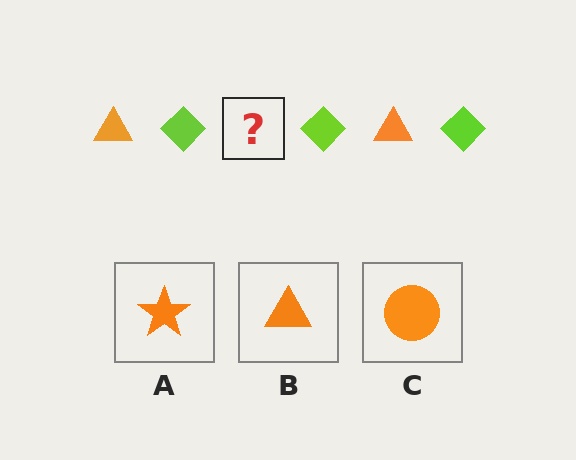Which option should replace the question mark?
Option B.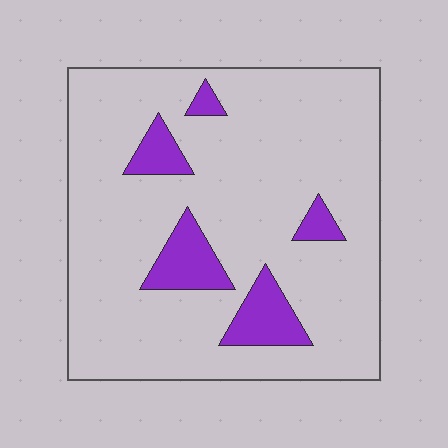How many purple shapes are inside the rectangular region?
5.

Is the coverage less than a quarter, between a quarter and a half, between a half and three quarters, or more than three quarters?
Less than a quarter.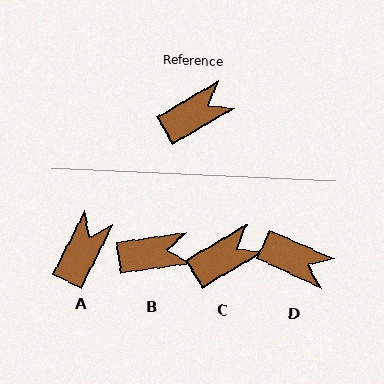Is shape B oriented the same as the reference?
No, it is off by about 22 degrees.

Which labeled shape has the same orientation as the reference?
C.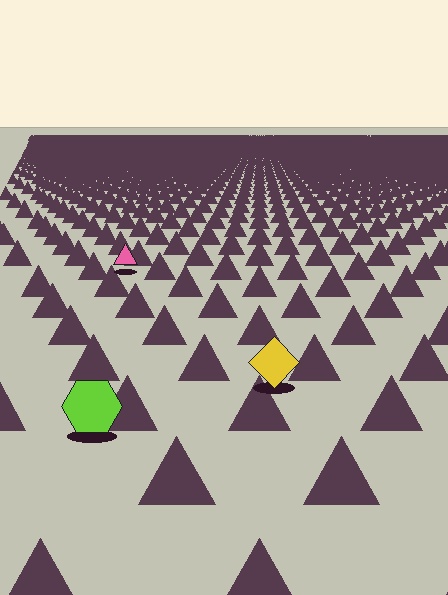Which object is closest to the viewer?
The lime hexagon is closest. The texture marks near it are larger and more spread out.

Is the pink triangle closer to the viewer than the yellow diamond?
No. The yellow diamond is closer — you can tell from the texture gradient: the ground texture is coarser near it.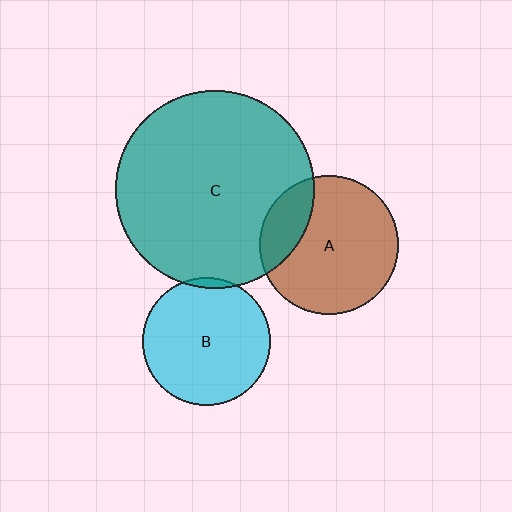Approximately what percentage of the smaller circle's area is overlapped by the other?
Approximately 20%.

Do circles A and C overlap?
Yes.